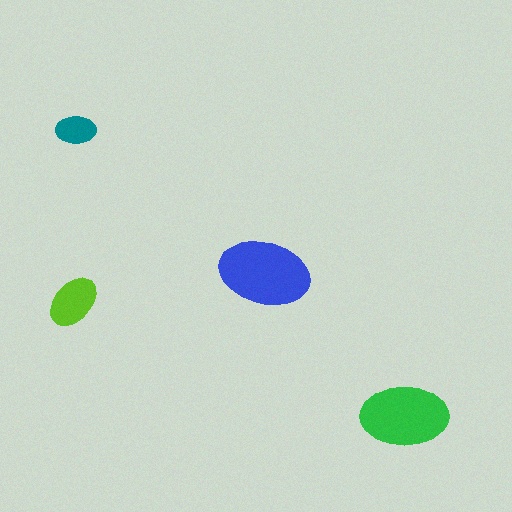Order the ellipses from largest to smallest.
the blue one, the green one, the lime one, the teal one.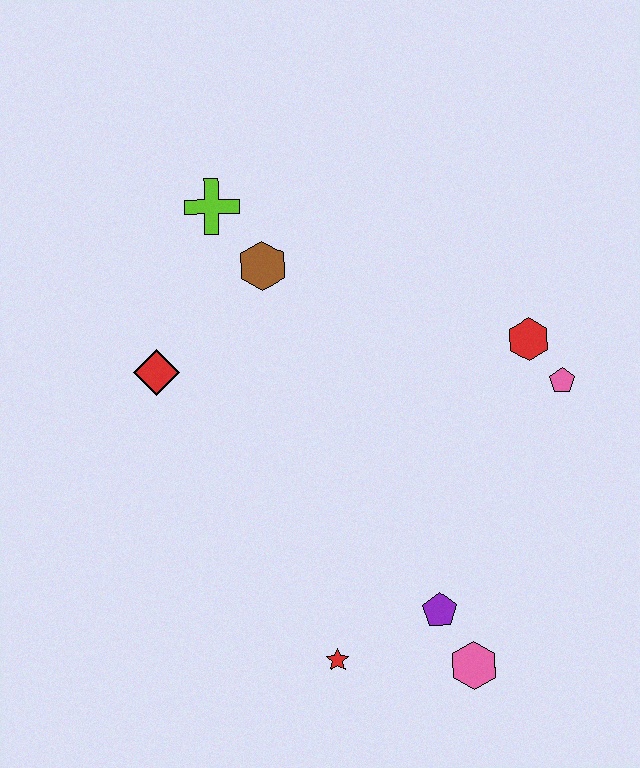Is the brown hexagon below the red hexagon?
No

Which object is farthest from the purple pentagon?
The lime cross is farthest from the purple pentagon.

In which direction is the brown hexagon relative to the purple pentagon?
The brown hexagon is above the purple pentagon.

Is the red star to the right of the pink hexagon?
No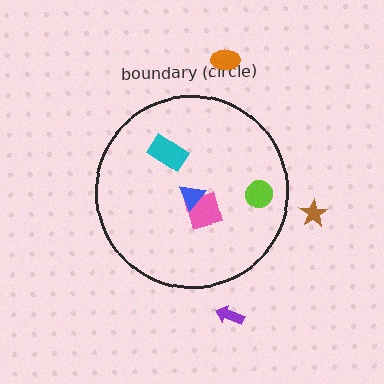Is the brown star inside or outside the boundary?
Outside.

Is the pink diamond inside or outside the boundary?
Inside.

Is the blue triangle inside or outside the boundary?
Inside.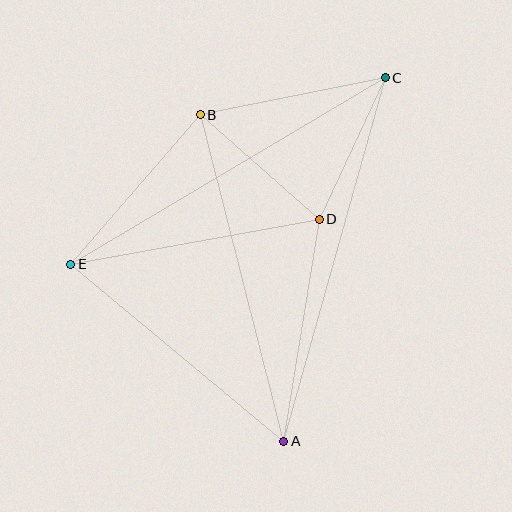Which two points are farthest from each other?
Points A and C are farthest from each other.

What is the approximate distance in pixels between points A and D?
The distance between A and D is approximately 224 pixels.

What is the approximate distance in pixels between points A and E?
The distance between A and E is approximately 277 pixels.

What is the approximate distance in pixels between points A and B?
The distance between A and B is approximately 337 pixels.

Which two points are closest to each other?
Points C and D are closest to each other.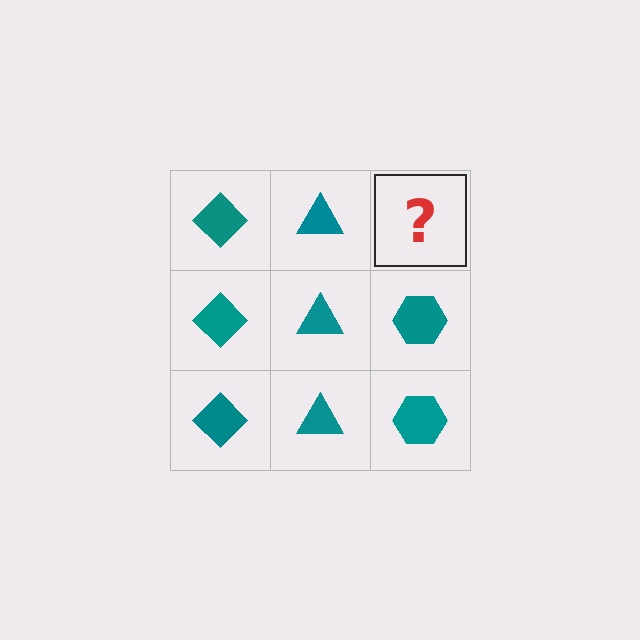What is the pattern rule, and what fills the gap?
The rule is that each column has a consistent shape. The gap should be filled with a teal hexagon.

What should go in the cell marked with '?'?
The missing cell should contain a teal hexagon.